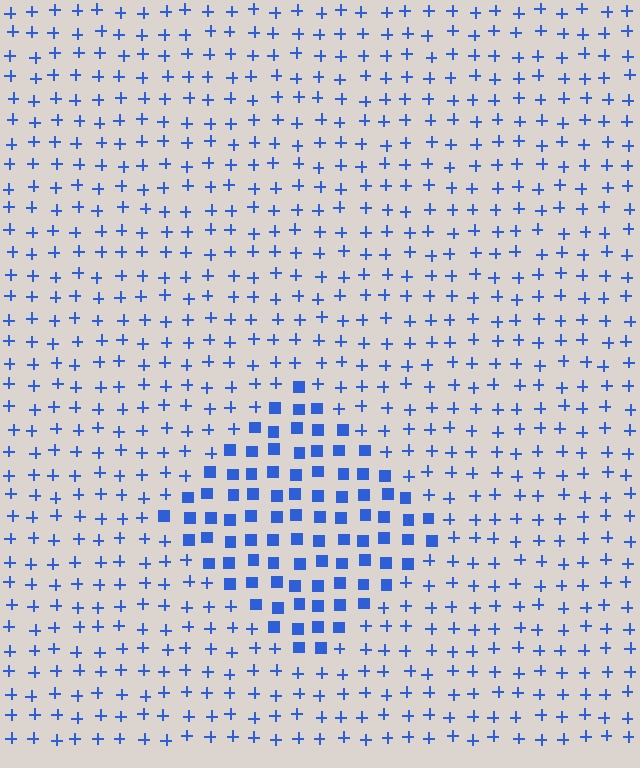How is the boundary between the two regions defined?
The boundary is defined by a change in element shape: squares inside vs. plus signs outside. All elements share the same color and spacing.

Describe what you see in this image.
The image is filled with small blue elements arranged in a uniform grid. A diamond-shaped region contains squares, while the surrounding area contains plus signs. The boundary is defined purely by the change in element shape.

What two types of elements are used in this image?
The image uses squares inside the diamond region and plus signs outside it.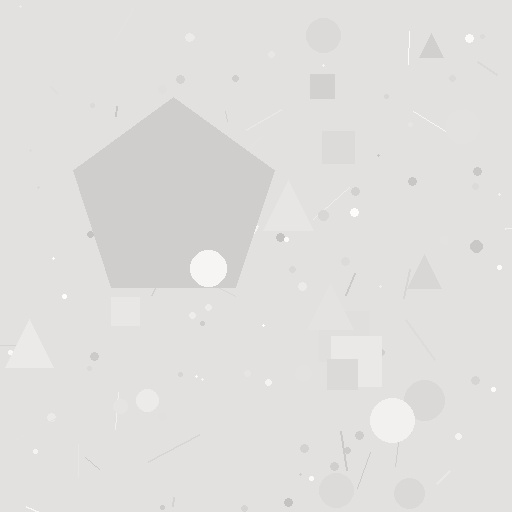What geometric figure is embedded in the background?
A pentagon is embedded in the background.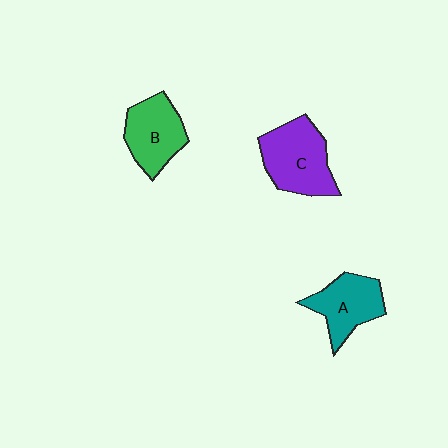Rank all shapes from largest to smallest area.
From largest to smallest: C (purple), B (green), A (teal).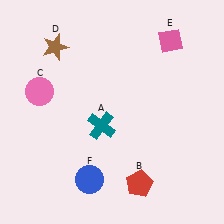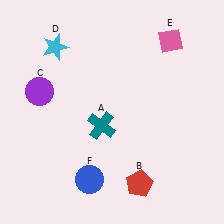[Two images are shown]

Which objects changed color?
C changed from pink to purple. D changed from brown to cyan.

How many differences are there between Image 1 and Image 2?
There are 2 differences between the two images.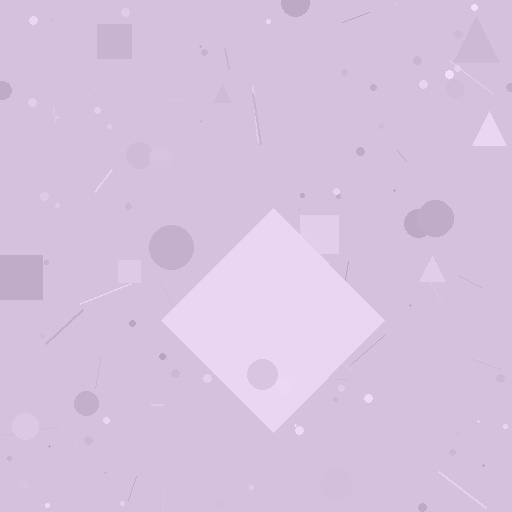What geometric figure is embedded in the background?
A diamond is embedded in the background.